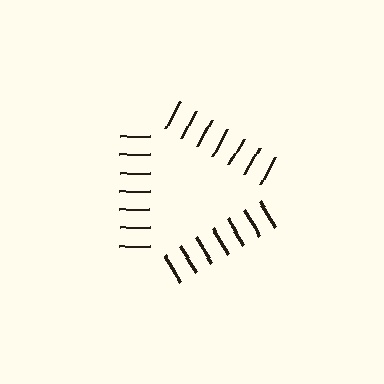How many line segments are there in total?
21 — 7 along each of the 3 edges.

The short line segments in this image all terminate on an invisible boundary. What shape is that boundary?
An illusory triangle — the line segments terminate on its edges but no continuous stroke is drawn.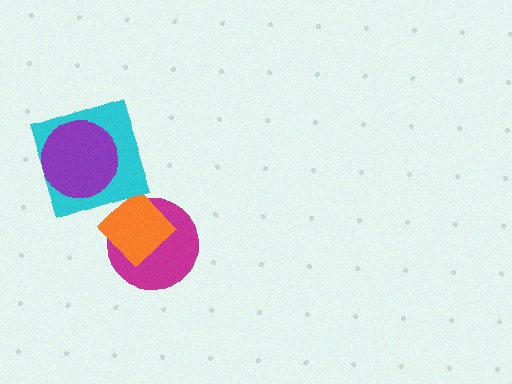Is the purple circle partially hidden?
No, no other shape covers it.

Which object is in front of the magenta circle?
The orange diamond is in front of the magenta circle.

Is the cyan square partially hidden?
Yes, it is partially covered by another shape.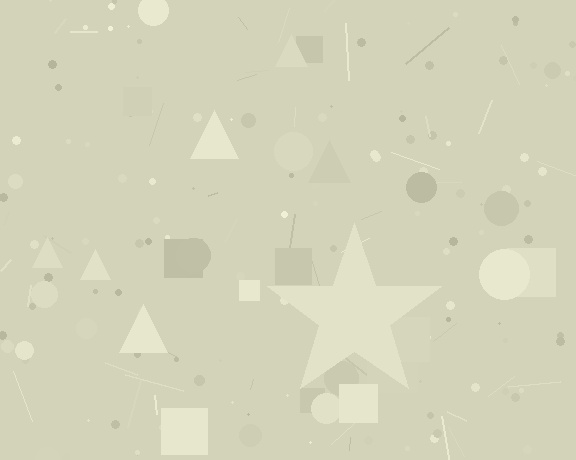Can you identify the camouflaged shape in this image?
The camouflaged shape is a star.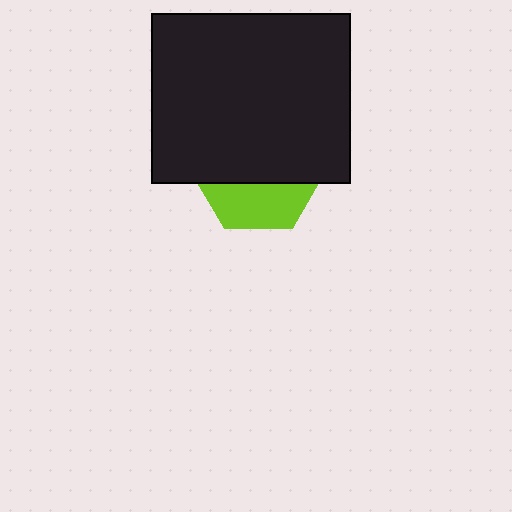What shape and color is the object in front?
The object in front is a black rectangle.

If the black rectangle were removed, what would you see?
You would see the complete lime hexagon.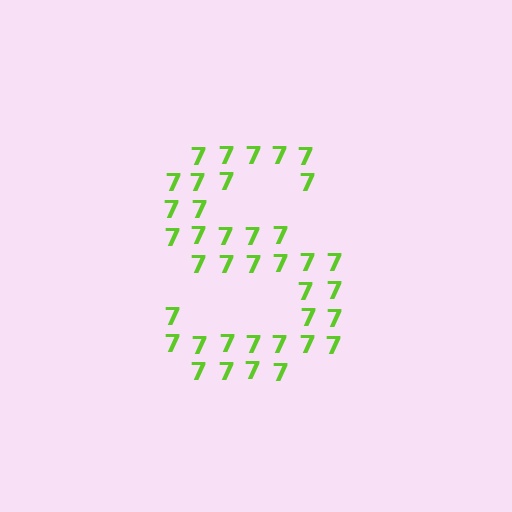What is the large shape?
The large shape is the letter S.